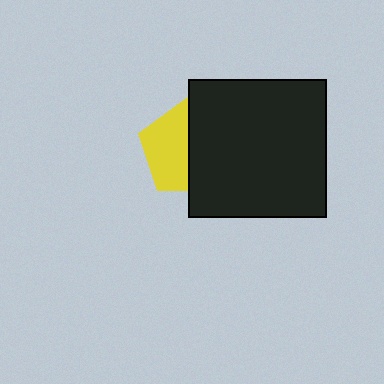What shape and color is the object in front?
The object in front is a black square.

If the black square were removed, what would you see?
You would see the complete yellow pentagon.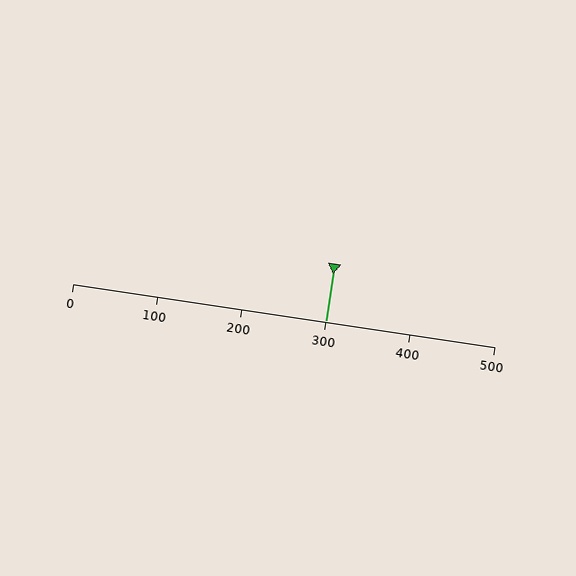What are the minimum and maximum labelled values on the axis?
The axis runs from 0 to 500.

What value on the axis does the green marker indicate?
The marker indicates approximately 300.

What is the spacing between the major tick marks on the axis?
The major ticks are spaced 100 apart.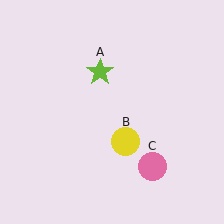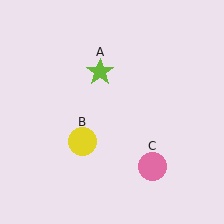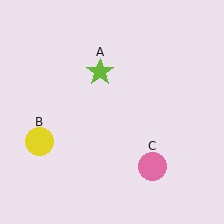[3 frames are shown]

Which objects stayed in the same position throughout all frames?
Lime star (object A) and pink circle (object C) remained stationary.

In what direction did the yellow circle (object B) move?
The yellow circle (object B) moved left.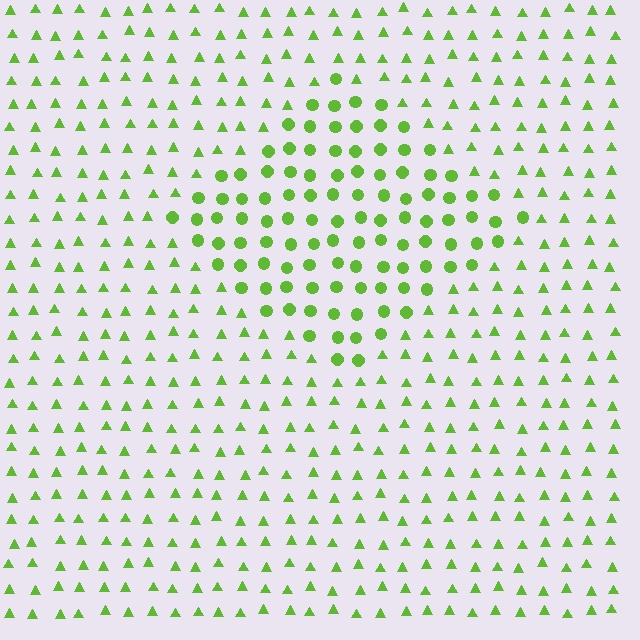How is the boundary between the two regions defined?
The boundary is defined by a change in element shape: circles inside vs. triangles outside. All elements share the same color and spacing.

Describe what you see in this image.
The image is filled with small lime elements arranged in a uniform grid. A diamond-shaped region contains circles, while the surrounding area contains triangles. The boundary is defined purely by the change in element shape.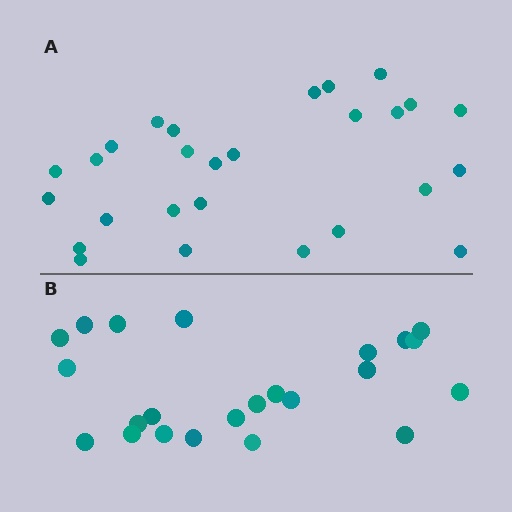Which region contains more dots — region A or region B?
Region A (the top region) has more dots.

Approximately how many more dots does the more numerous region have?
Region A has about 4 more dots than region B.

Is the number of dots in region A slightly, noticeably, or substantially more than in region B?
Region A has only slightly more — the two regions are fairly close. The ratio is roughly 1.2 to 1.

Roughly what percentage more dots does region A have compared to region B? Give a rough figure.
About 15% more.